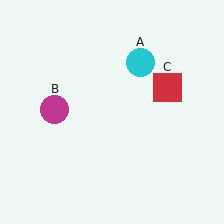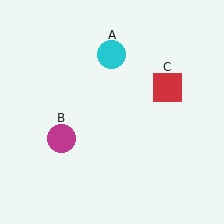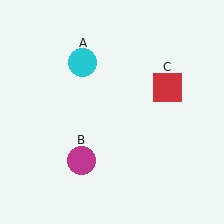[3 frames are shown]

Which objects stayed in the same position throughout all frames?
Red square (object C) remained stationary.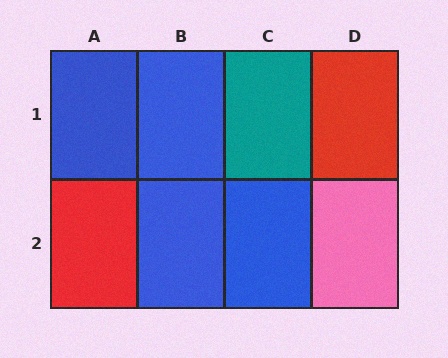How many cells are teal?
1 cell is teal.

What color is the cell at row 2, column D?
Pink.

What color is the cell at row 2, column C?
Blue.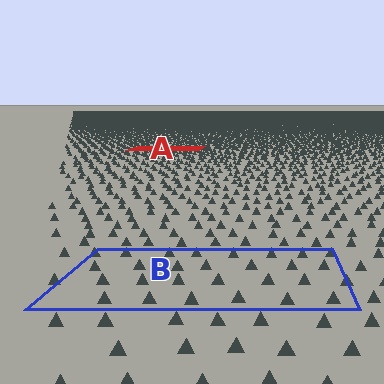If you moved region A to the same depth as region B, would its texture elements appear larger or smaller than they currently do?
They would appear larger. At a closer depth, the same texture elements are projected at a bigger on-screen size.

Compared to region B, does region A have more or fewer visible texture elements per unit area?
Region A has more texture elements per unit area — they are packed more densely because it is farther away.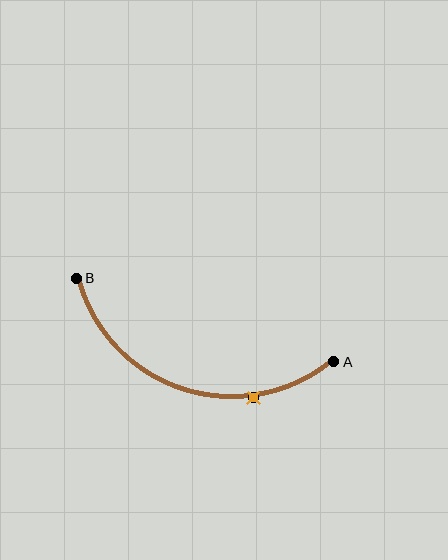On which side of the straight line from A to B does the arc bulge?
The arc bulges below the straight line connecting A and B.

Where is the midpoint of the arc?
The arc midpoint is the point on the curve farthest from the straight line joining A and B. It sits below that line.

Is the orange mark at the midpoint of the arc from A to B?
No. The orange mark lies on the arc but is closer to endpoint A. The arc midpoint would be at the point on the curve equidistant along the arc from both A and B.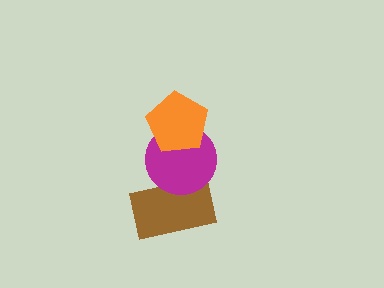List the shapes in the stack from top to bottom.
From top to bottom: the orange pentagon, the magenta circle, the brown rectangle.